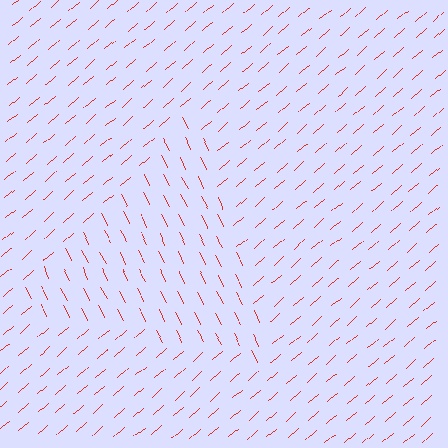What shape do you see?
I see a triangle.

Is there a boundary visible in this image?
Yes, there is a texture boundary formed by a change in line orientation.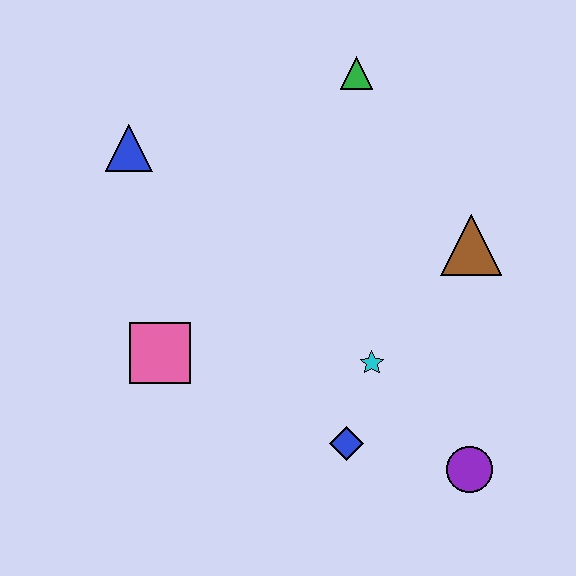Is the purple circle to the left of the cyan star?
No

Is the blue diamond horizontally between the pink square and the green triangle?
Yes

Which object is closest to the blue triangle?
The pink square is closest to the blue triangle.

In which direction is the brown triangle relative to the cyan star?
The brown triangle is above the cyan star.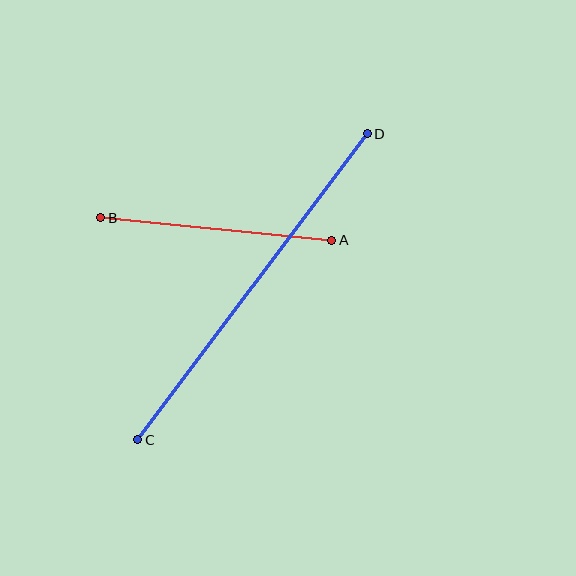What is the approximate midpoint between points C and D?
The midpoint is at approximately (252, 287) pixels.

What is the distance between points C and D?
The distance is approximately 382 pixels.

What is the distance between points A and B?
The distance is approximately 232 pixels.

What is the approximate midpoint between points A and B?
The midpoint is at approximately (216, 229) pixels.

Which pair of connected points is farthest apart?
Points C and D are farthest apart.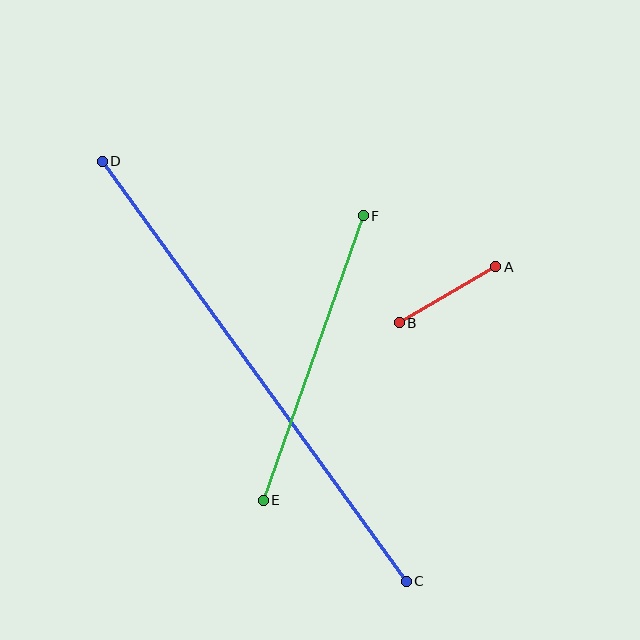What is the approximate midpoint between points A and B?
The midpoint is at approximately (447, 295) pixels.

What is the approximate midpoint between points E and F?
The midpoint is at approximately (313, 358) pixels.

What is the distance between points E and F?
The distance is approximately 302 pixels.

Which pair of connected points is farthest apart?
Points C and D are farthest apart.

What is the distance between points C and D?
The distance is approximately 518 pixels.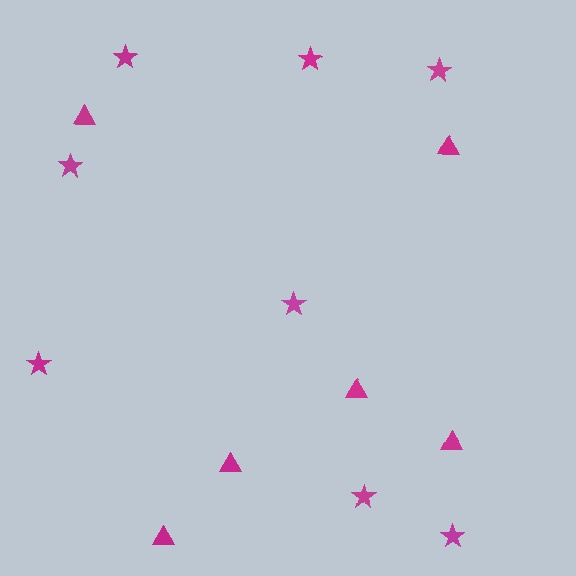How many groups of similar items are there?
There are 2 groups: one group of triangles (6) and one group of stars (8).